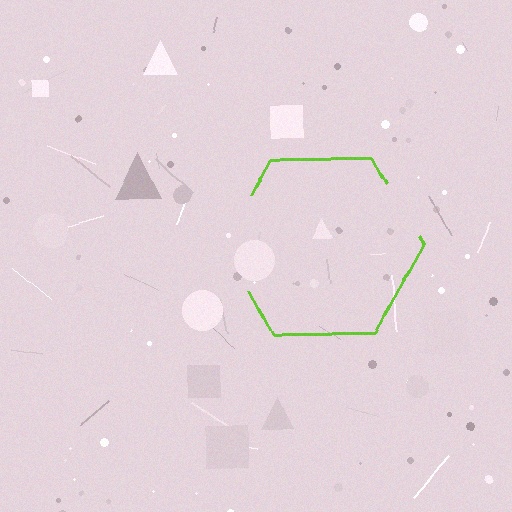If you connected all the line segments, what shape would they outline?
They would outline a hexagon.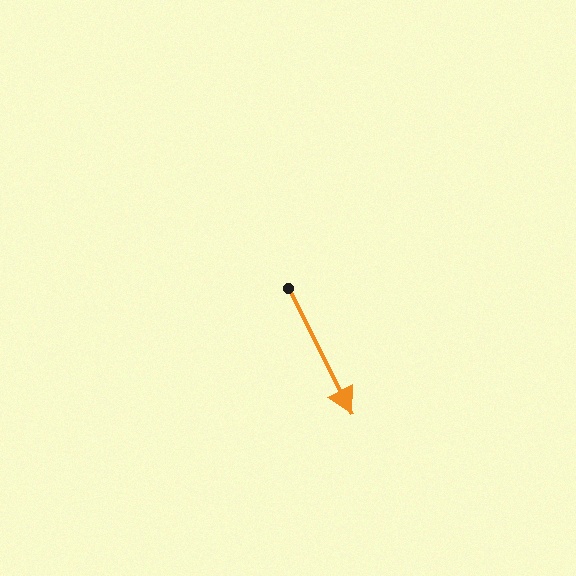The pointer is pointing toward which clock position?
Roughly 5 o'clock.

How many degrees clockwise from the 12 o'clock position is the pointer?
Approximately 153 degrees.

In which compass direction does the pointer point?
Southeast.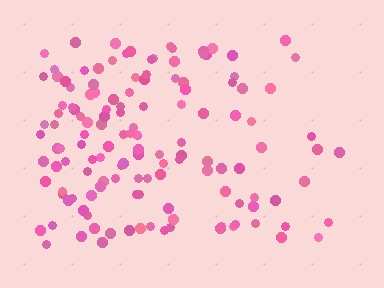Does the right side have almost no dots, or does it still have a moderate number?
Still a moderate number, just noticeably fewer than the left.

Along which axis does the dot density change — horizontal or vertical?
Horizontal.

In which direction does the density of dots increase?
From right to left, with the left side densest.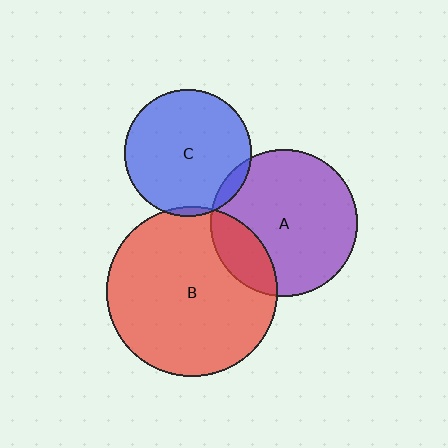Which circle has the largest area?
Circle B (red).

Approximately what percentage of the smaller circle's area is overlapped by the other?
Approximately 5%.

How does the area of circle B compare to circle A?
Approximately 1.3 times.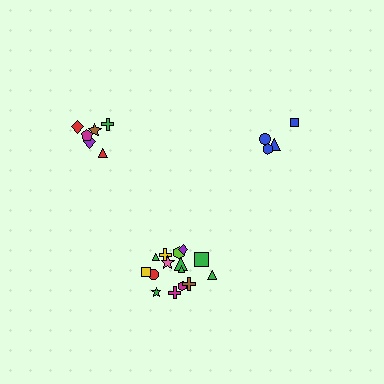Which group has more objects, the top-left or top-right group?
The top-left group.